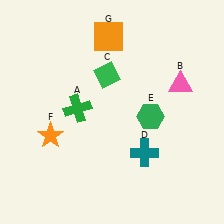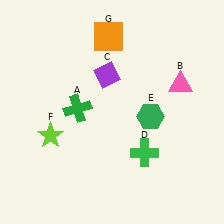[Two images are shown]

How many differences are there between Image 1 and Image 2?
There are 3 differences between the two images.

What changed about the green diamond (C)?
In Image 1, C is green. In Image 2, it changed to purple.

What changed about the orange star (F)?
In Image 1, F is orange. In Image 2, it changed to lime.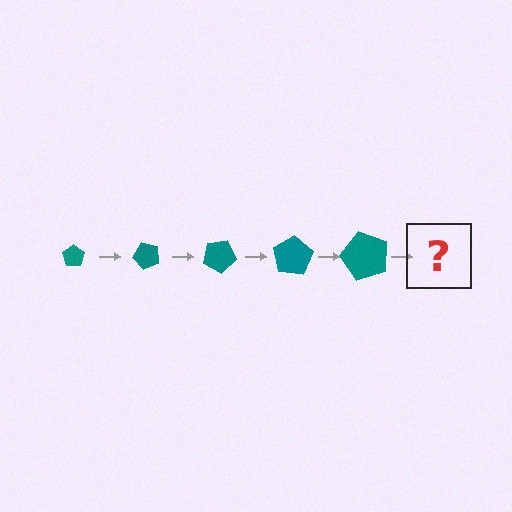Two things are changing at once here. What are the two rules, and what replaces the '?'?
The two rules are that the pentagon grows larger each step and it rotates 50 degrees each step. The '?' should be a pentagon, larger than the previous one and rotated 250 degrees from the start.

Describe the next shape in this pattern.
It should be a pentagon, larger than the previous one and rotated 250 degrees from the start.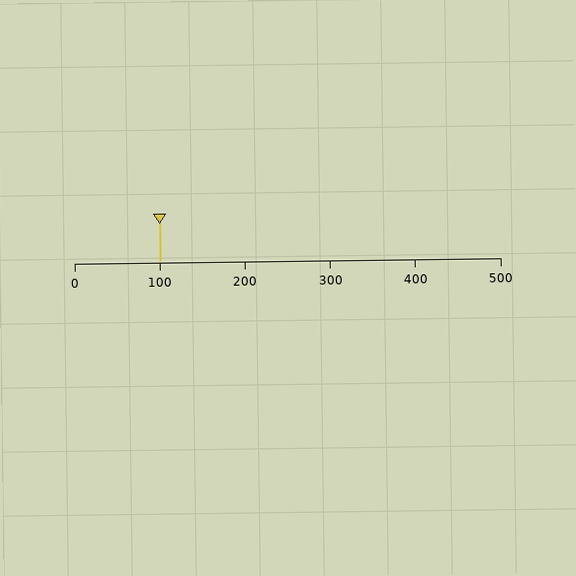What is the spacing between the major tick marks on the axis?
The major ticks are spaced 100 apart.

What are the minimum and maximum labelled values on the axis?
The axis runs from 0 to 500.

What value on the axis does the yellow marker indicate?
The marker indicates approximately 100.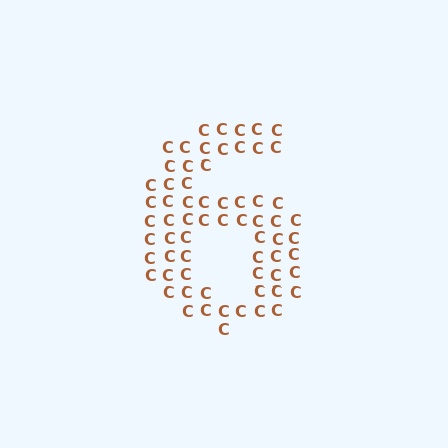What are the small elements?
The small elements are letter C's.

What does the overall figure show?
The overall figure shows the digit 6.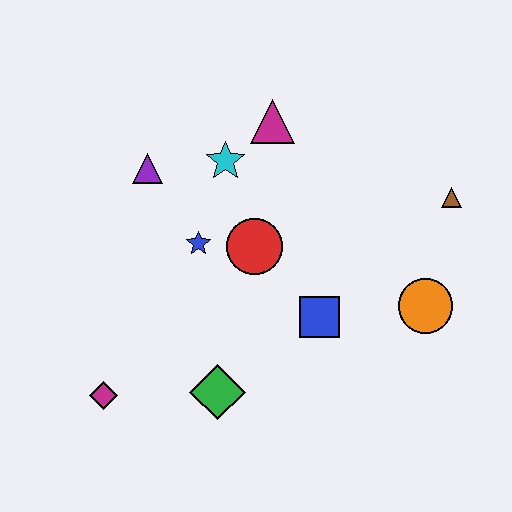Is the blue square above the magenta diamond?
Yes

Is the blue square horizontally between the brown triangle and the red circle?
Yes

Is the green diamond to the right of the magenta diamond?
Yes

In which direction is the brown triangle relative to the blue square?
The brown triangle is to the right of the blue square.